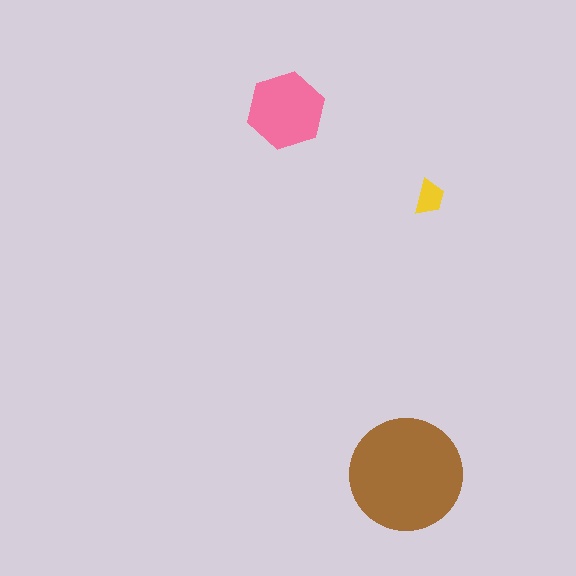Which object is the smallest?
The yellow trapezoid.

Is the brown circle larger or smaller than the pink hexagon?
Larger.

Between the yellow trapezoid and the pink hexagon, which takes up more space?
The pink hexagon.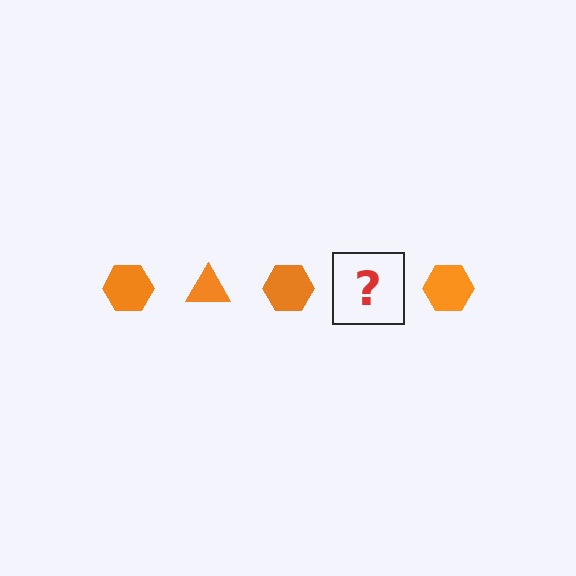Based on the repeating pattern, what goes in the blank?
The blank should be an orange triangle.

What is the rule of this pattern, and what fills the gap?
The rule is that the pattern cycles through hexagon, triangle shapes in orange. The gap should be filled with an orange triangle.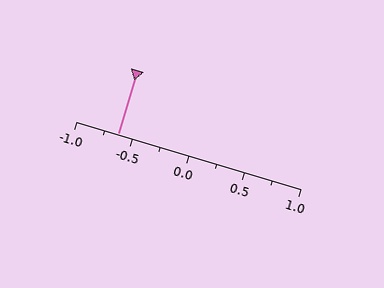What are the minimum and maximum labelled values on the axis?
The axis runs from -1.0 to 1.0.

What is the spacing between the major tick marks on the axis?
The major ticks are spaced 0.5 apart.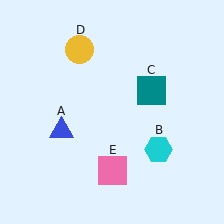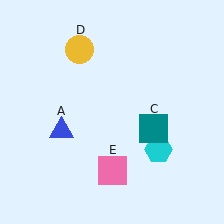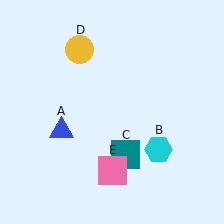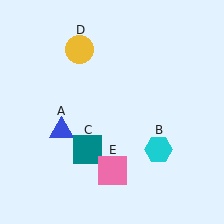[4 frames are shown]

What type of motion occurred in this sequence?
The teal square (object C) rotated clockwise around the center of the scene.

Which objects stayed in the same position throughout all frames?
Blue triangle (object A) and cyan hexagon (object B) and yellow circle (object D) and pink square (object E) remained stationary.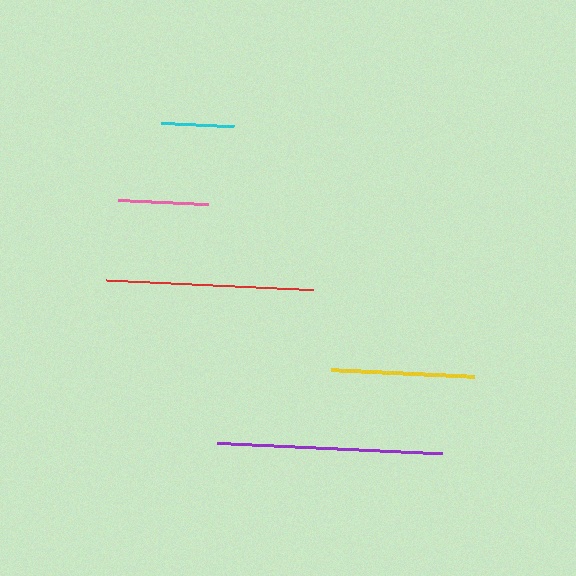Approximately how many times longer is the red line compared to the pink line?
The red line is approximately 2.3 times the length of the pink line.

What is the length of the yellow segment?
The yellow segment is approximately 143 pixels long.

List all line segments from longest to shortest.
From longest to shortest: purple, red, yellow, pink, cyan.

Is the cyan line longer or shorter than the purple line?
The purple line is longer than the cyan line.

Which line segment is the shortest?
The cyan line is the shortest at approximately 73 pixels.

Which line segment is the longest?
The purple line is the longest at approximately 226 pixels.